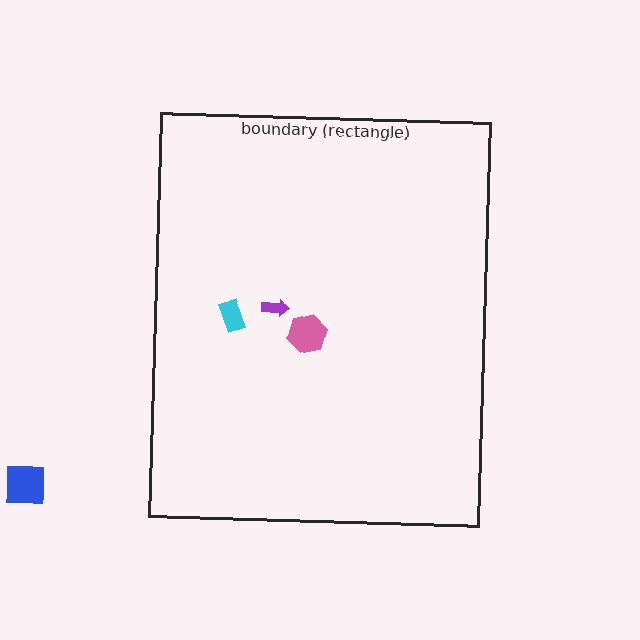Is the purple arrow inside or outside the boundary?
Inside.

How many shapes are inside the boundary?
3 inside, 1 outside.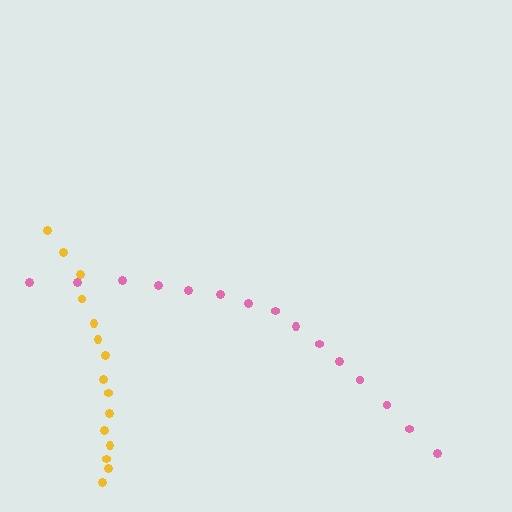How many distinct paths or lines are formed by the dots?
There are 2 distinct paths.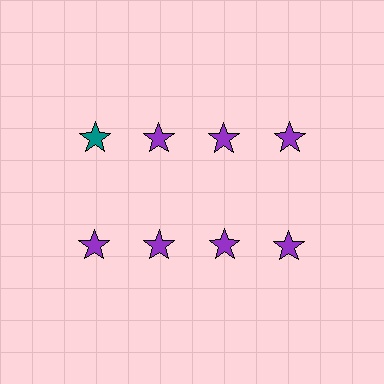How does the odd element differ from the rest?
It has a different color: teal instead of purple.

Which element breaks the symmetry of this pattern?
The teal star in the top row, leftmost column breaks the symmetry. All other shapes are purple stars.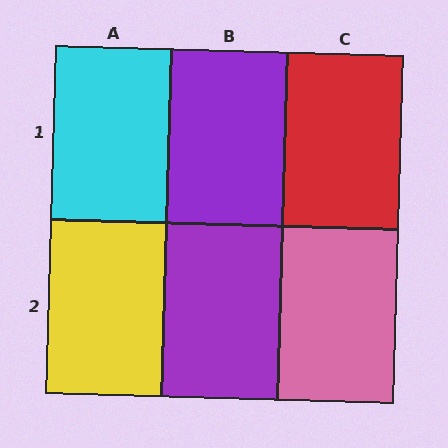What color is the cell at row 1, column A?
Cyan.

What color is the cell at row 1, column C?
Red.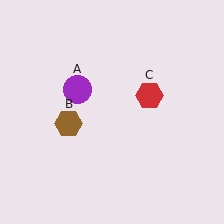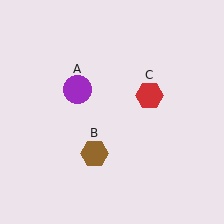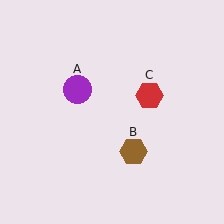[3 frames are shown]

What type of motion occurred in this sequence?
The brown hexagon (object B) rotated counterclockwise around the center of the scene.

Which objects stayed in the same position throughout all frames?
Purple circle (object A) and red hexagon (object C) remained stationary.